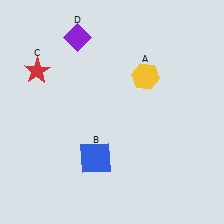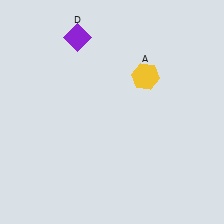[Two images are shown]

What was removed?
The blue square (B), the red star (C) were removed in Image 2.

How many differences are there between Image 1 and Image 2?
There are 2 differences between the two images.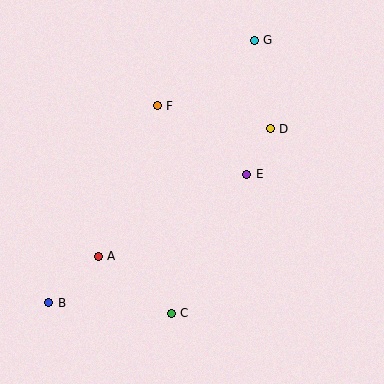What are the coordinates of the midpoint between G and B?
The midpoint between G and B is at (152, 171).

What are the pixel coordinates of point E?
Point E is at (247, 174).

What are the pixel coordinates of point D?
Point D is at (270, 129).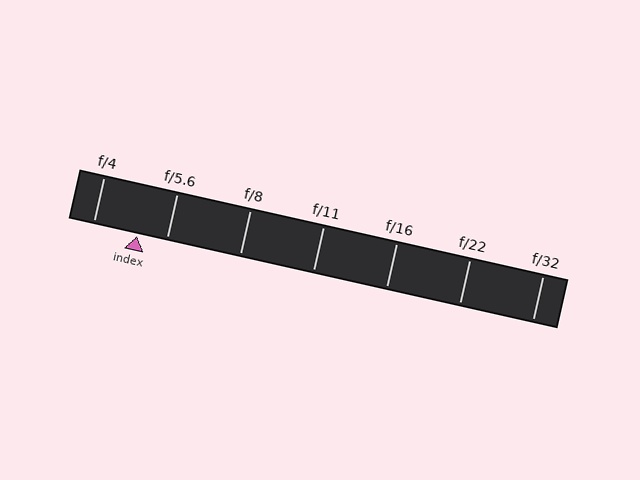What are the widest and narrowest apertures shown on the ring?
The widest aperture shown is f/4 and the narrowest is f/32.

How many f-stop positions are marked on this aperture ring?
There are 7 f-stop positions marked.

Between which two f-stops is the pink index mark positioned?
The index mark is between f/4 and f/5.6.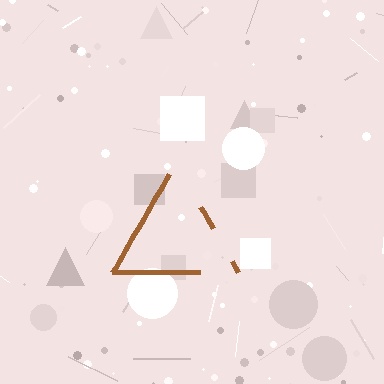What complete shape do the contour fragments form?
The contour fragments form a triangle.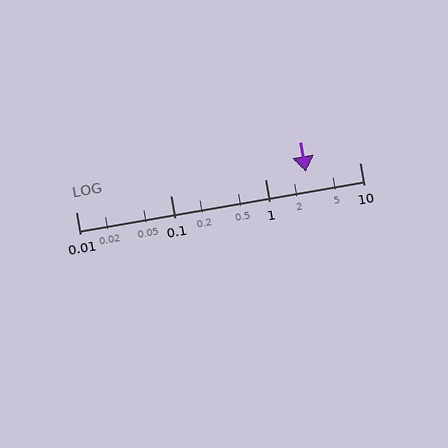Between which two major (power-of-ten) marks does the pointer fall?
The pointer is between 1 and 10.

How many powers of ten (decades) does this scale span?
The scale spans 3 decades, from 0.01 to 10.